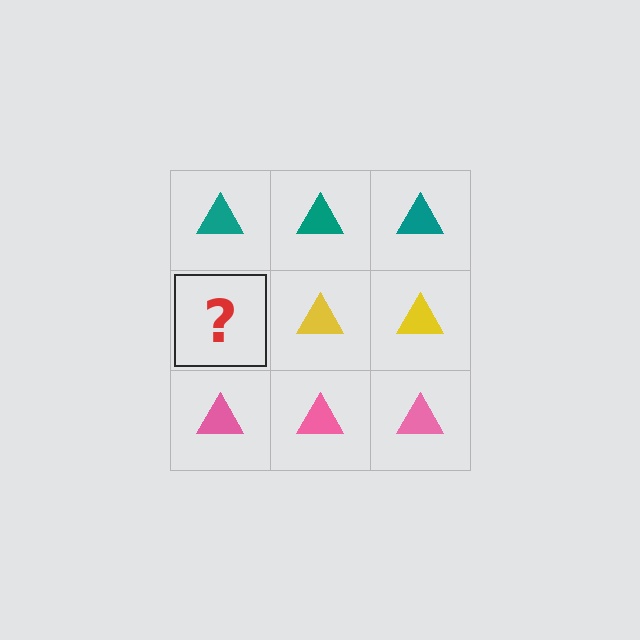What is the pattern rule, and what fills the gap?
The rule is that each row has a consistent color. The gap should be filled with a yellow triangle.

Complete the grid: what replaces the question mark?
The question mark should be replaced with a yellow triangle.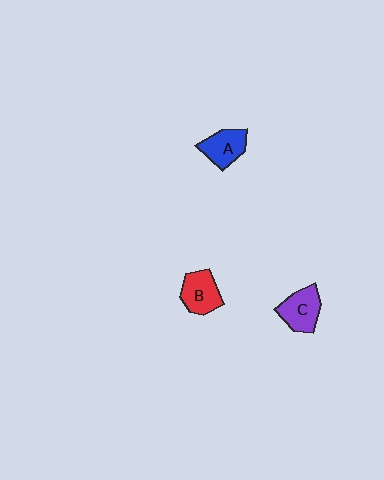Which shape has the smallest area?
Shape A (blue).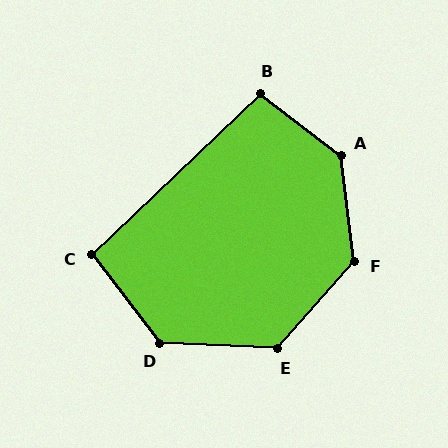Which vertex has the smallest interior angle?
C, at approximately 96 degrees.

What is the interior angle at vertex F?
Approximately 131 degrees (obtuse).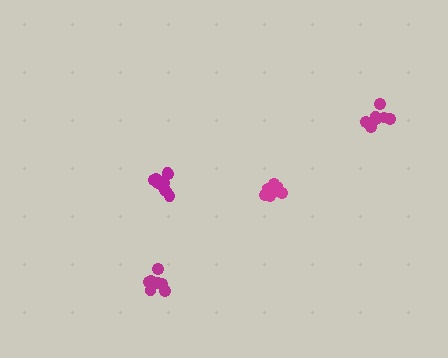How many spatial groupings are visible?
There are 4 spatial groupings.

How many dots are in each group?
Group 1: 10 dots, Group 2: 7 dots, Group 3: 7 dots, Group 4: 9 dots (33 total).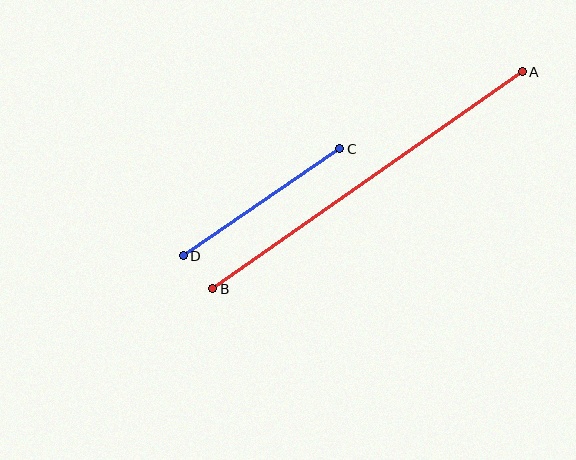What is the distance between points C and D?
The distance is approximately 190 pixels.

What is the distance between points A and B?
The distance is approximately 378 pixels.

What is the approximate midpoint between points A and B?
The midpoint is at approximately (368, 180) pixels.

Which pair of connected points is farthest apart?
Points A and B are farthest apart.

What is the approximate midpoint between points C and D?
The midpoint is at approximately (261, 202) pixels.